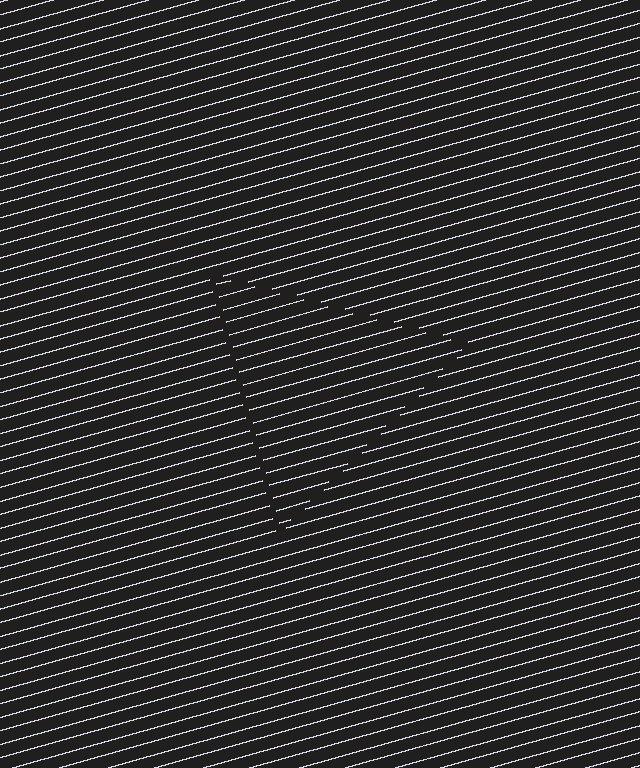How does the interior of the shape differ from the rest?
The interior of the shape contains the same grating, shifted by half a period — the contour is defined by the phase discontinuity where line-ends from the inner and outer gratings abut.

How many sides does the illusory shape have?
3 sides — the line-ends trace a triangle.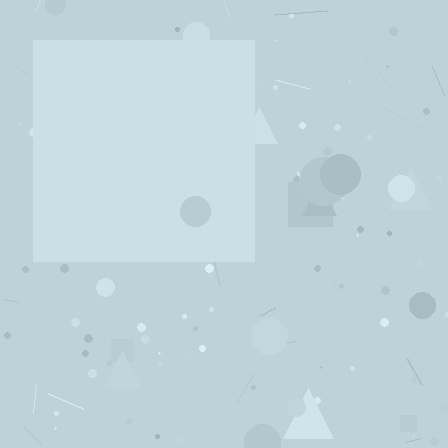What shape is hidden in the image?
A square is hidden in the image.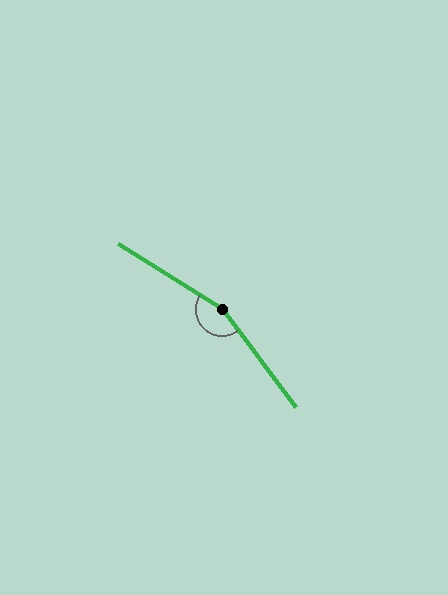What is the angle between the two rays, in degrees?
Approximately 159 degrees.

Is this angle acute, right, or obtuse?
It is obtuse.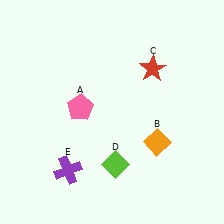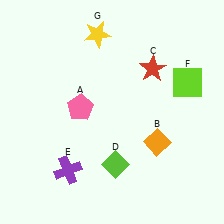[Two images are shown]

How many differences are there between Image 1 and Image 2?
There are 2 differences between the two images.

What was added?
A lime square (F), a yellow star (G) were added in Image 2.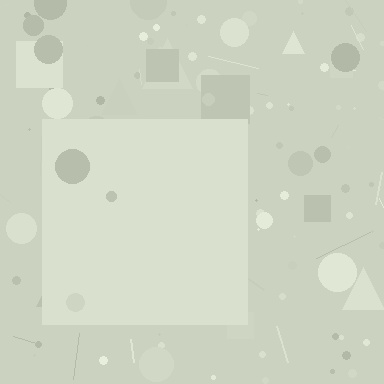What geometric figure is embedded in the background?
A square is embedded in the background.